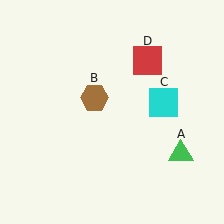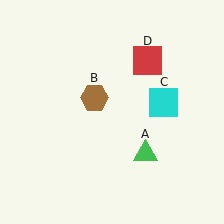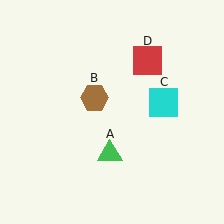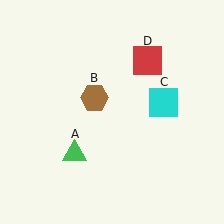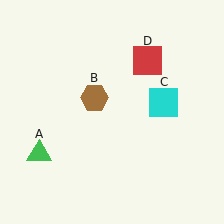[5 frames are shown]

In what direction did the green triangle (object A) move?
The green triangle (object A) moved left.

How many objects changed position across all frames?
1 object changed position: green triangle (object A).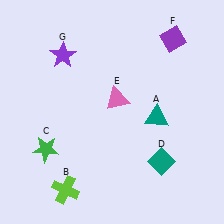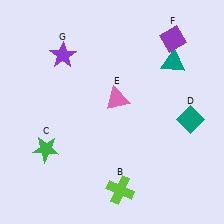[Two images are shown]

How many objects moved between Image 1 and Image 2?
3 objects moved between the two images.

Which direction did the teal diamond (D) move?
The teal diamond (D) moved up.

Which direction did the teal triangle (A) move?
The teal triangle (A) moved up.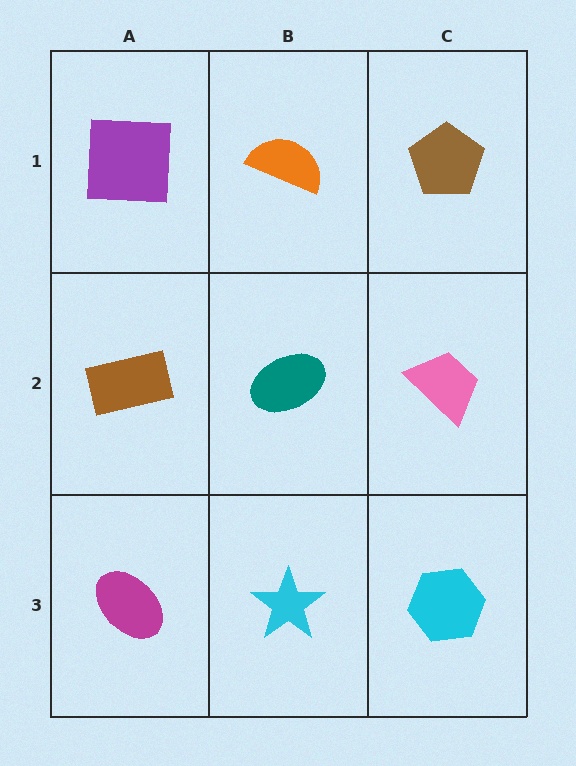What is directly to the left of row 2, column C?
A teal ellipse.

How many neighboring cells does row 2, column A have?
3.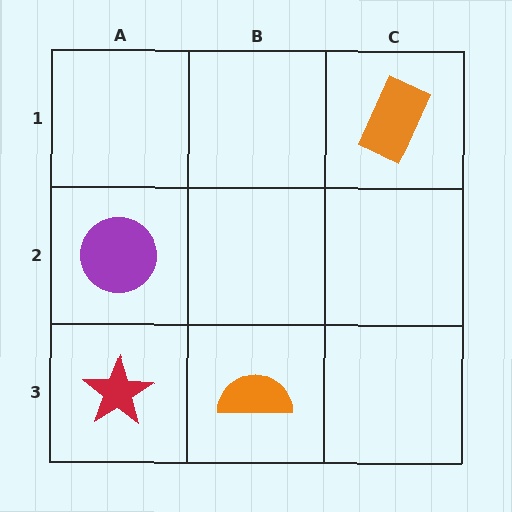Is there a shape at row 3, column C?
No, that cell is empty.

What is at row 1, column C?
An orange rectangle.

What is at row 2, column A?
A purple circle.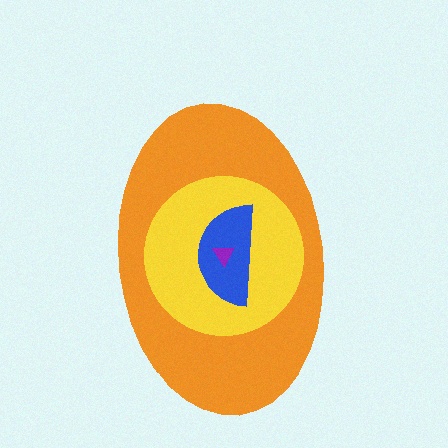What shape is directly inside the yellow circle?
The blue semicircle.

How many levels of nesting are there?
4.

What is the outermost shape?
The orange ellipse.